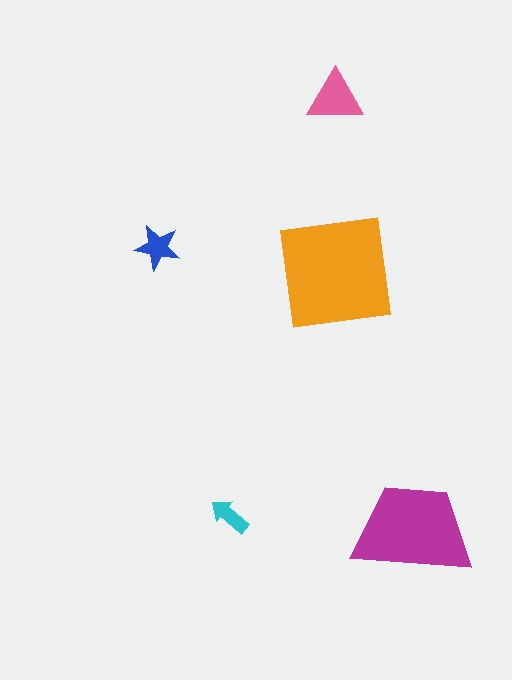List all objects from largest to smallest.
The orange square, the magenta trapezoid, the pink triangle, the blue star, the cyan arrow.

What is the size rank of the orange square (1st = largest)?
1st.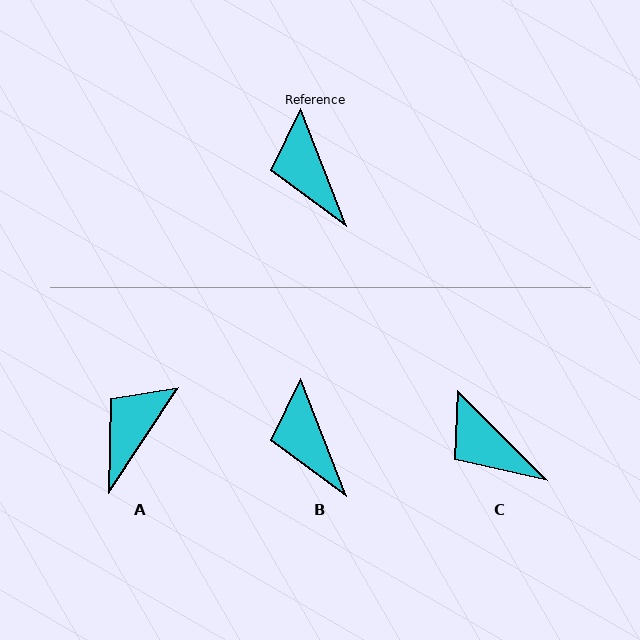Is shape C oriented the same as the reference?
No, it is off by about 23 degrees.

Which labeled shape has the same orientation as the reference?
B.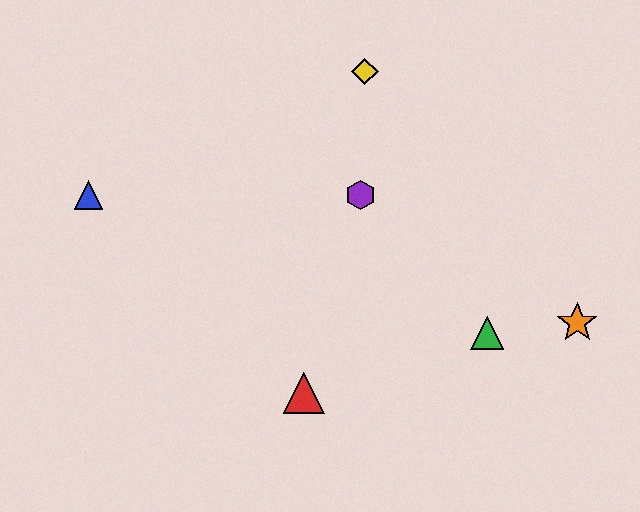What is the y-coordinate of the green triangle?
The green triangle is at y≈333.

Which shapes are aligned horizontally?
The blue triangle, the purple hexagon are aligned horizontally.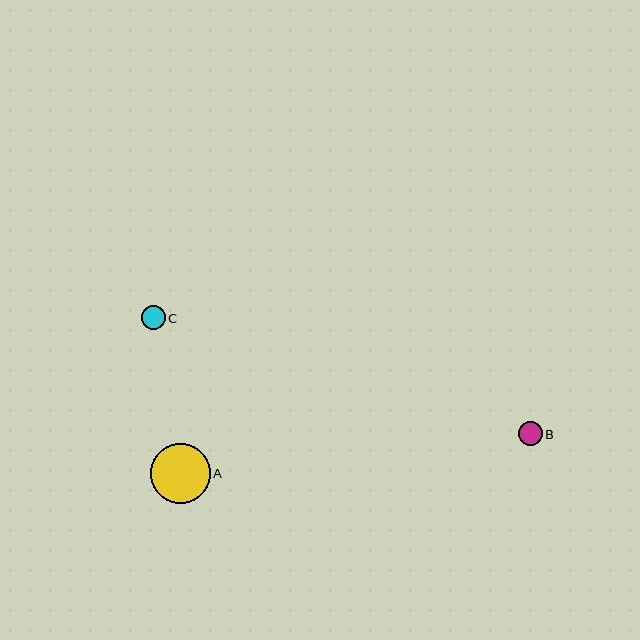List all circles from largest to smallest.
From largest to smallest: A, B, C.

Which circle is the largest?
Circle A is the largest with a size of approximately 60 pixels.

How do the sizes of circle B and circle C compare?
Circle B and circle C are approximately the same size.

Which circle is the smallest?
Circle C is the smallest with a size of approximately 23 pixels.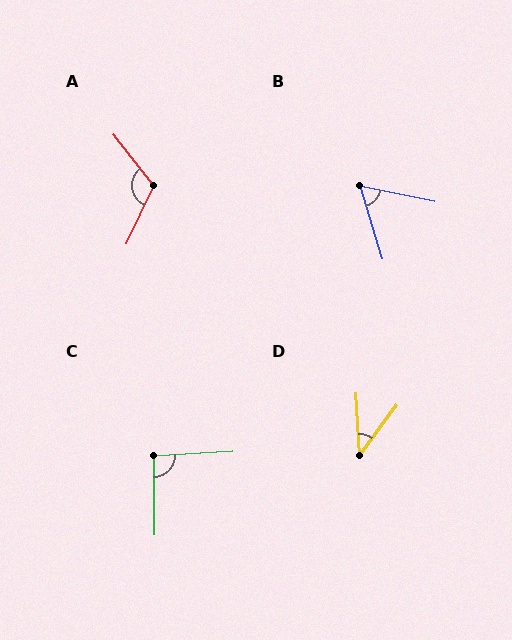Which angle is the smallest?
D, at approximately 39 degrees.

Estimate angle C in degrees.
Approximately 93 degrees.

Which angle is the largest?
A, at approximately 116 degrees.